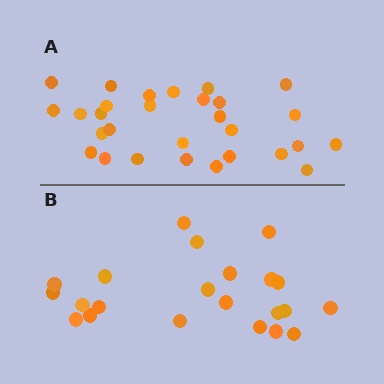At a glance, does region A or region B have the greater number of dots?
Region A (the top region) has more dots.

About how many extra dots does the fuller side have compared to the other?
Region A has roughly 8 or so more dots than region B.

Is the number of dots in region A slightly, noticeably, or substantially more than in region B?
Region A has noticeably more, but not dramatically so. The ratio is roughly 1.3 to 1.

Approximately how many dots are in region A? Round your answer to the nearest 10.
About 30 dots. (The exact count is 29, which rounds to 30.)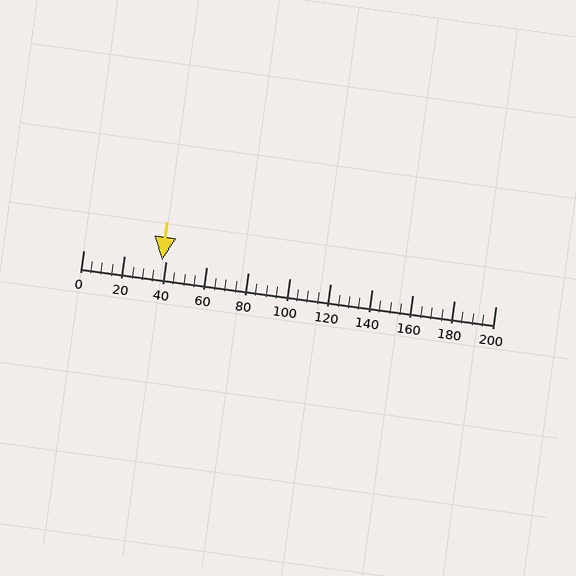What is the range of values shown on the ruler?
The ruler shows values from 0 to 200.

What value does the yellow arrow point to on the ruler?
The yellow arrow points to approximately 38.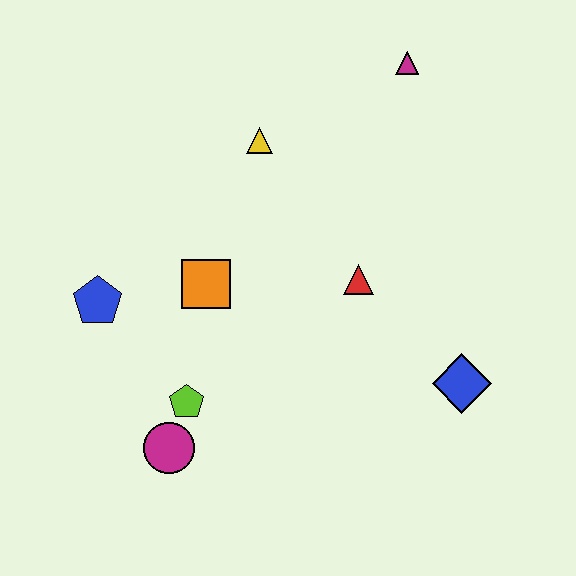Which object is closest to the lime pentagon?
The magenta circle is closest to the lime pentagon.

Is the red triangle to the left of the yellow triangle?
No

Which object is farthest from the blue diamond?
The blue pentagon is farthest from the blue diamond.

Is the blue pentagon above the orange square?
No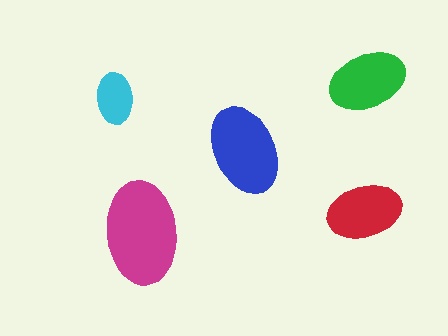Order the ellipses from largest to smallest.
the magenta one, the blue one, the green one, the red one, the cyan one.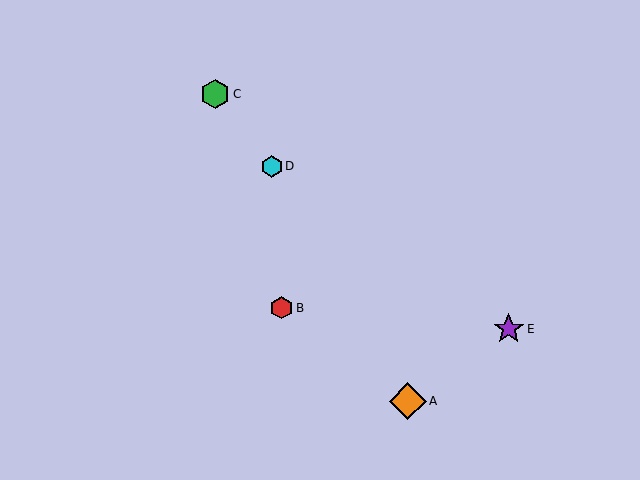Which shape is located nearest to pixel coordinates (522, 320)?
The purple star (labeled E) at (509, 329) is nearest to that location.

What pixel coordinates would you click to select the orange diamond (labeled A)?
Click at (408, 401) to select the orange diamond A.